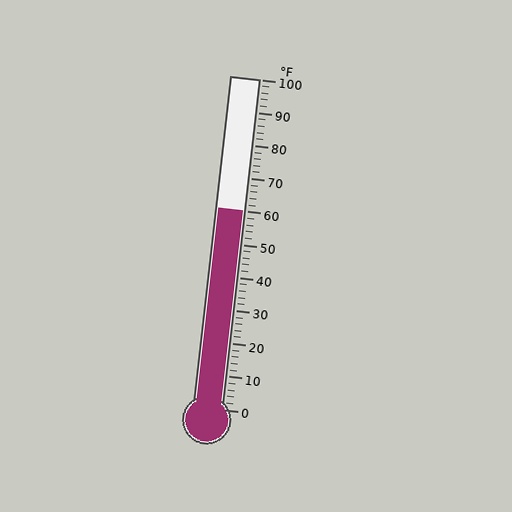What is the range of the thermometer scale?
The thermometer scale ranges from 0°F to 100°F.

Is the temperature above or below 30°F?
The temperature is above 30°F.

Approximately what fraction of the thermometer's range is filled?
The thermometer is filled to approximately 60% of its range.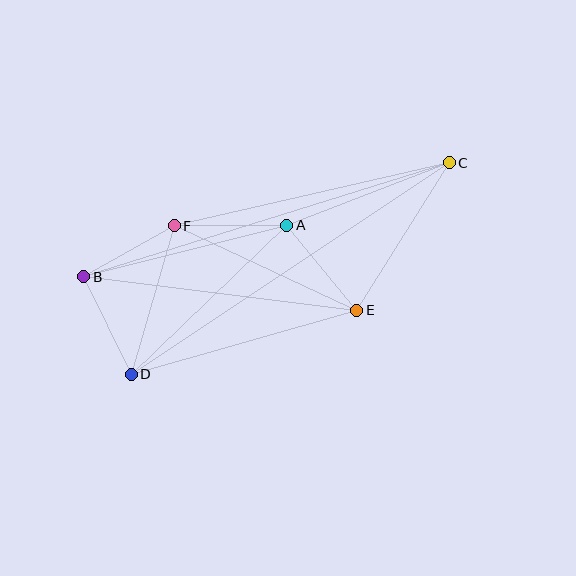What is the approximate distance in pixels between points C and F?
The distance between C and F is approximately 282 pixels.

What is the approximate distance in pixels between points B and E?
The distance between B and E is approximately 275 pixels.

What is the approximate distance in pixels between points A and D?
The distance between A and D is approximately 215 pixels.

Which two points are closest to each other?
Points B and F are closest to each other.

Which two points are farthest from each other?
Points B and C are farthest from each other.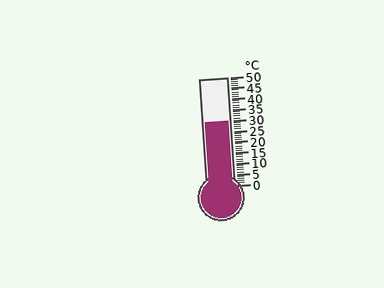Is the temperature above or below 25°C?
The temperature is above 25°C.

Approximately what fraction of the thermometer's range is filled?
The thermometer is filled to approximately 60% of its range.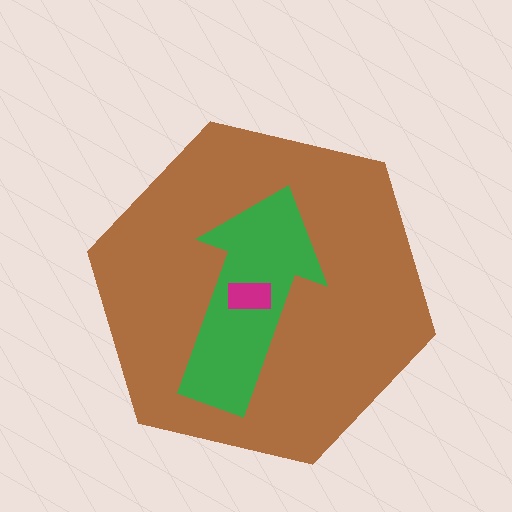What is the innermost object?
The magenta rectangle.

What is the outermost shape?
The brown hexagon.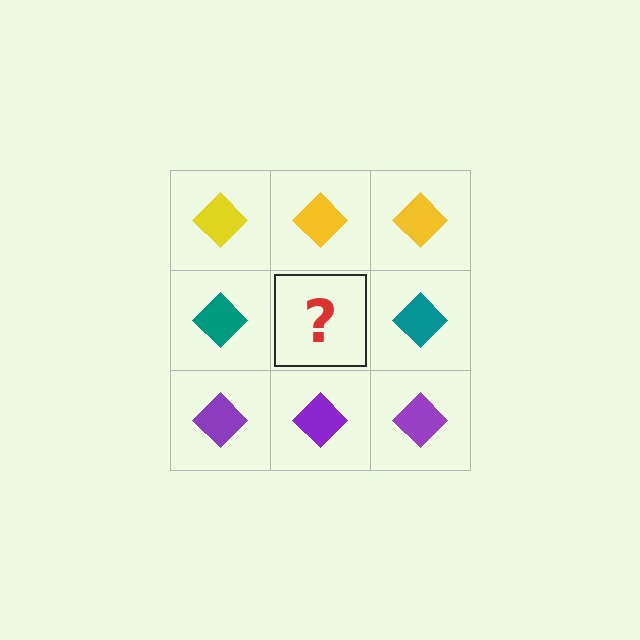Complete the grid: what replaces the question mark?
The question mark should be replaced with a teal diamond.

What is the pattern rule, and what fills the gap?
The rule is that each row has a consistent color. The gap should be filled with a teal diamond.